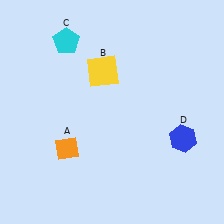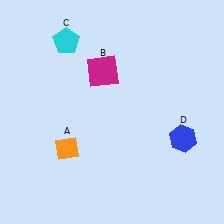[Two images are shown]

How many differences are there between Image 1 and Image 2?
There is 1 difference between the two images.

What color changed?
The square (B) changed from yellow in Image 1 to magenta in Image 2.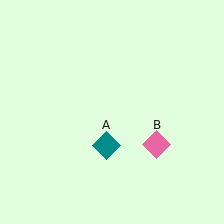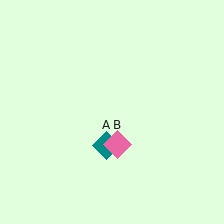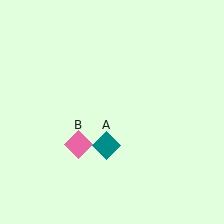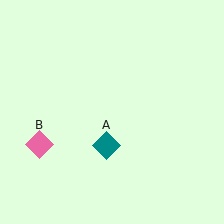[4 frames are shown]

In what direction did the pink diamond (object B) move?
The pink diamond (object B) moved left.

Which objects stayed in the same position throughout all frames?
Teal diamond (object A) remained stationary.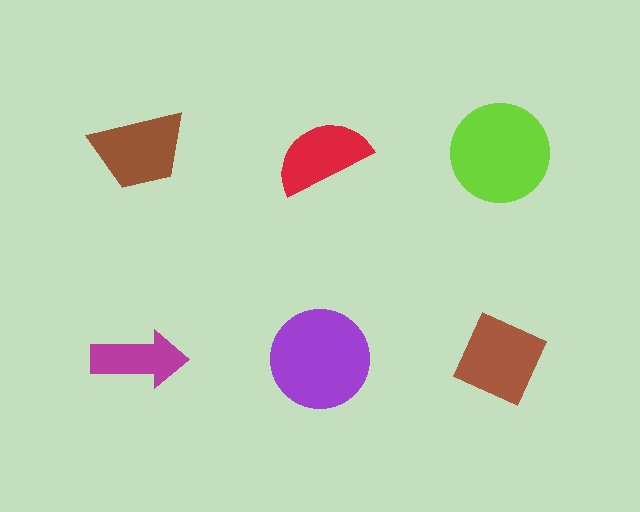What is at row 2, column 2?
A purple circle.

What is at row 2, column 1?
A magenta arrow.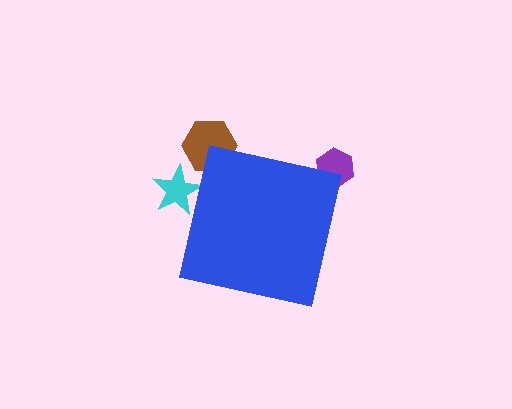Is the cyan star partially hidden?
Yes, the cyan star is partially hidden behind the blue square.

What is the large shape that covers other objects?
A blue square.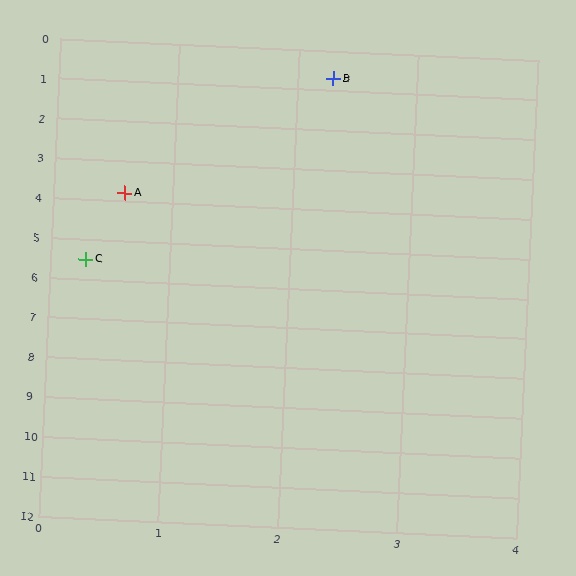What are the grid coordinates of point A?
Point A is at approximately (0.6, 3.8).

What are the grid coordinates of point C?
Point C is at approximately (0.3, 5.5).